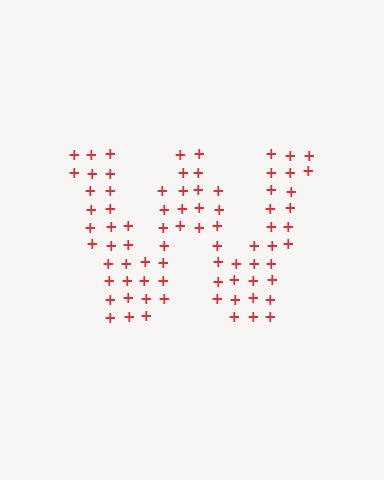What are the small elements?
The small elements are plus signs.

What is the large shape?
The large shape is the letter W.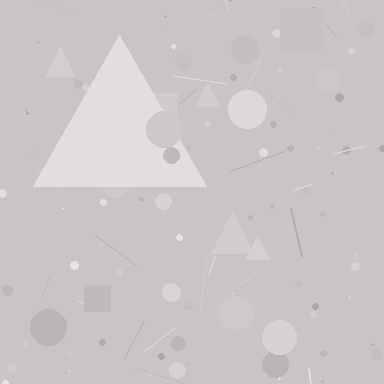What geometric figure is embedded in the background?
A triangle is embedded in the background.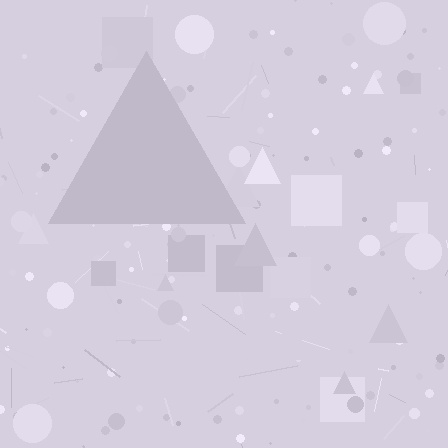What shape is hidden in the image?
A triangle is hidden in the image.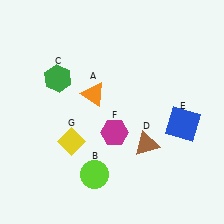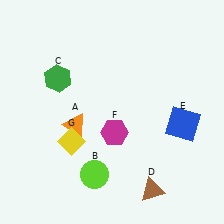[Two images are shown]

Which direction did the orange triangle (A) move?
The orange triangle (A) moved down.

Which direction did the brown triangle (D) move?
The brown triangle (D) moved down.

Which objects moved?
The objects that moved are: the orange triangle (A), the brown triangle (D).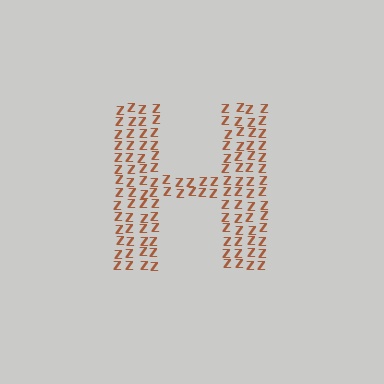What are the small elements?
The small elements are letter Z's.